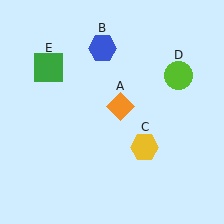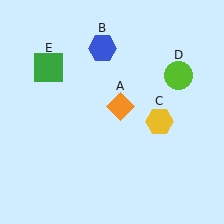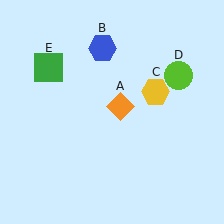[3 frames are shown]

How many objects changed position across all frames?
1 object changed position: yellow hexagon (object C).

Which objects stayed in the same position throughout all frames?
Orange diamond (object A) and blue hexagon (object B) and lime circle (object D) and green square (object E) remained stationary.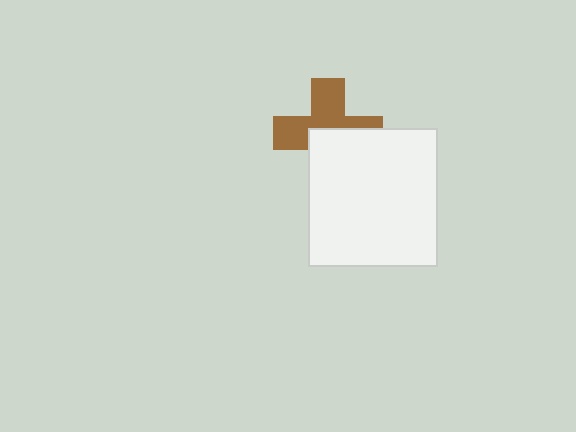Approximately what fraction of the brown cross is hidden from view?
Roughly 47% of the brown cross is hidden behind the white rectangle.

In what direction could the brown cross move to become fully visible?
The brown cross could move toward the upper-left. That would shift it out from behind the white rectangle entirely.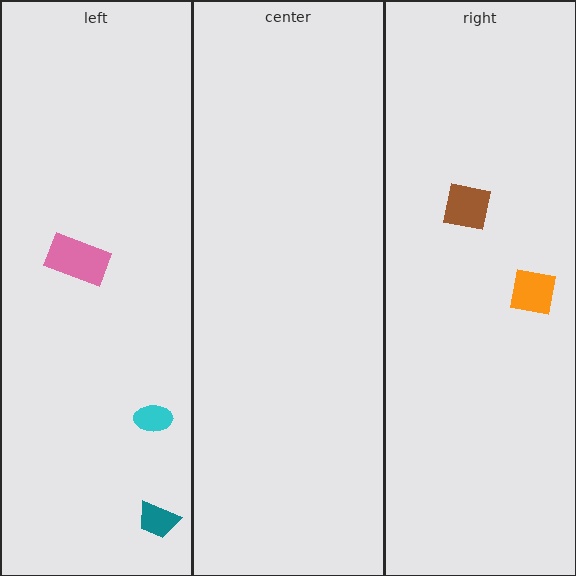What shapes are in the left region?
The pink rectangle, the cyan ellipse, the teal trapezoid.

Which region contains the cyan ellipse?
The left region.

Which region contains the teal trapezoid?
The left region.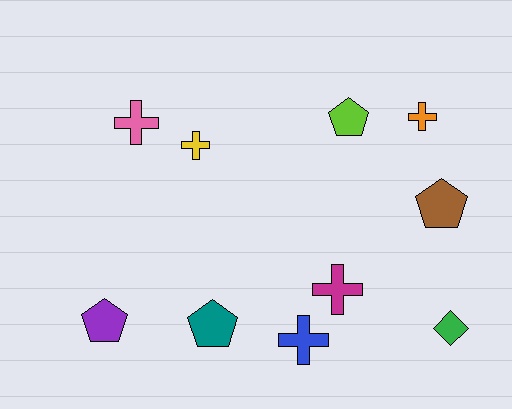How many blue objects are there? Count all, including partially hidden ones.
There is 1 blue object.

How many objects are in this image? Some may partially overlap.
There are 10 objects.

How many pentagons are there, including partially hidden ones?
There are 4 pentagons.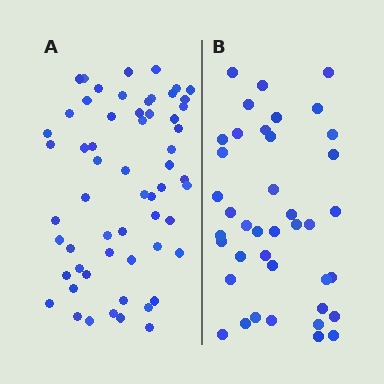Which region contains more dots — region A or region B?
Region A (the left region) has more dots.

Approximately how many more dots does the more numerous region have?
Region A has approximately 20 more dots than region B.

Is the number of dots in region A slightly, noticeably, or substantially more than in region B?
Region A has substantially more. The ratio is roughly 1.5 to 1.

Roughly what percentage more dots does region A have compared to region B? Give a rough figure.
About 50% more.